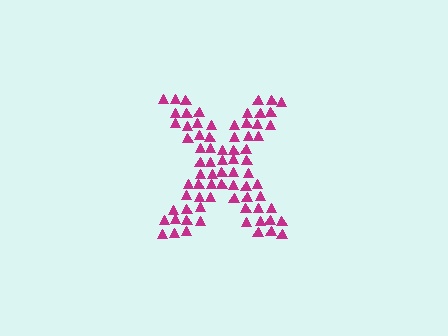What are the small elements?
The small elements are triangles.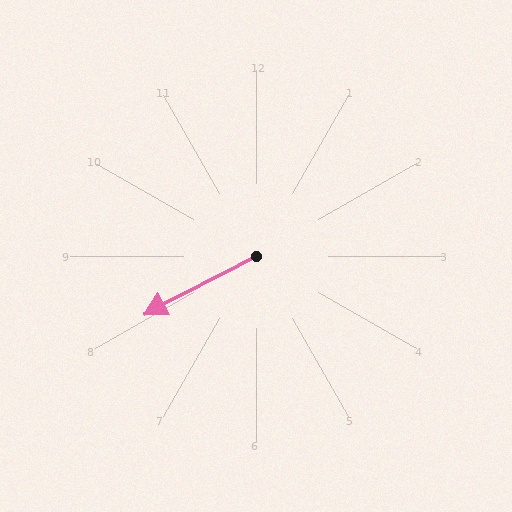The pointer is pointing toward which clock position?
Roughly 8 o'clock.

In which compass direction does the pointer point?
Southwest.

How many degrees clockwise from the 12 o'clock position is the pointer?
Approximately 243 degrees.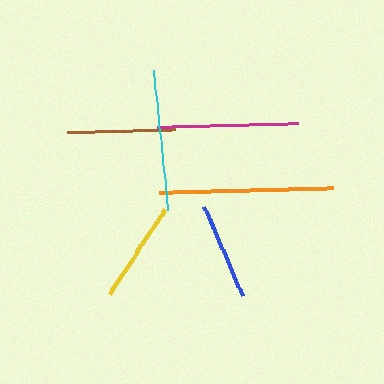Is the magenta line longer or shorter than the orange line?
The orange line is longer than the magenta line.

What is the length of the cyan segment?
The cyan segment is approximately 141 pixels long.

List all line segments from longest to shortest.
From longest to shortest: orange, magenta, cyan, brown, yellow, blue.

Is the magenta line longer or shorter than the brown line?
The magenta line is longer than the brown line.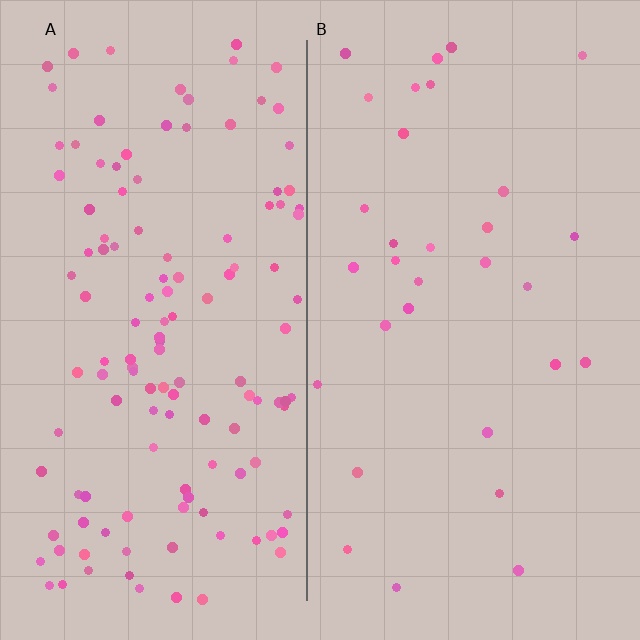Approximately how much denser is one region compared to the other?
Approximately 4.2× — region A over region B.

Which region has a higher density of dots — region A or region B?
A (the left).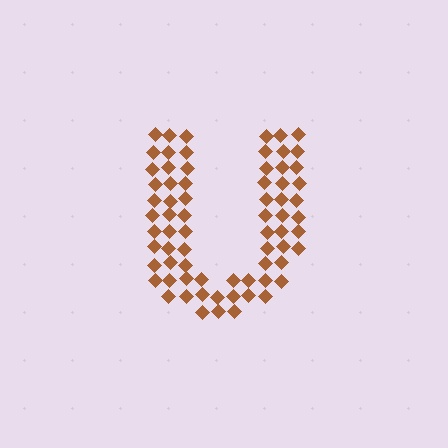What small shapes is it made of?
It is made of small diamonds.